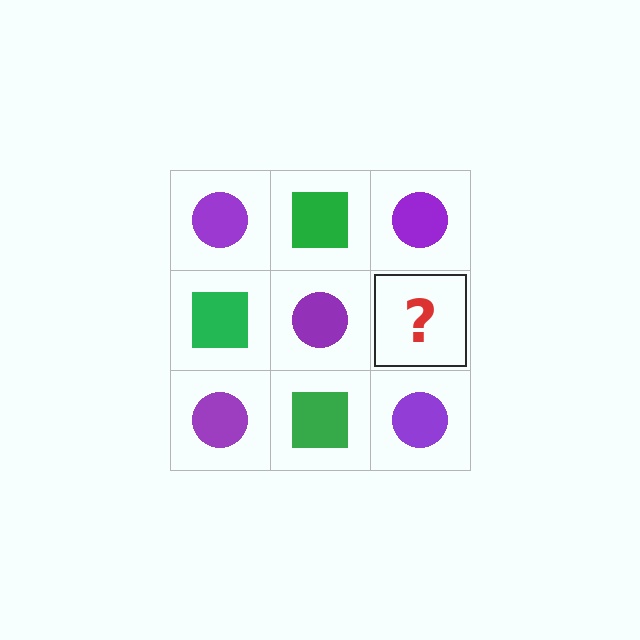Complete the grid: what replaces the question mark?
The question mark should be replaced with a green square.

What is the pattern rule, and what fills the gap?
The rule is that it alternates purple circle and green square in a checkerboard pattern. The gap should be filled with a green square.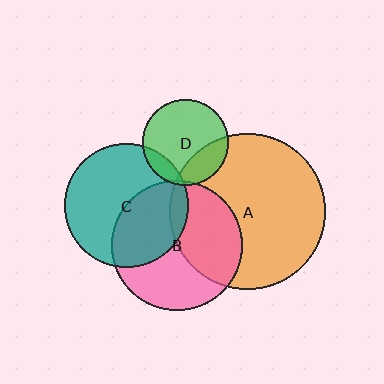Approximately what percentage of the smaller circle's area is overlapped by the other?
Approximately 5%.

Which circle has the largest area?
Circle A (orange).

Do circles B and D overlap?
Yes.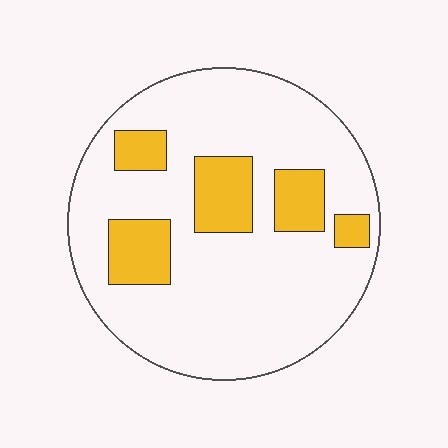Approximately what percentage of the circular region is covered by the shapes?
Approximately 20%.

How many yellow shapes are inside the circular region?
5.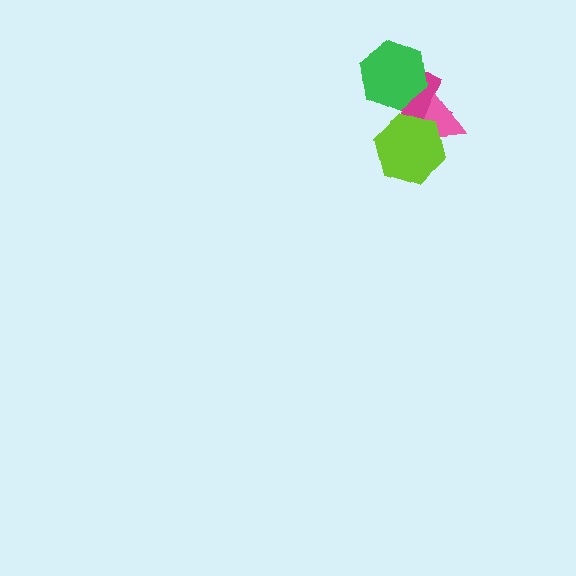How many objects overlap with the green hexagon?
1 object overlaps with the green hexagon.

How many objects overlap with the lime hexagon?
2 objects overlap with the lime hexagon.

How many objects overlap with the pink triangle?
2 objects overlap with the pink triangle.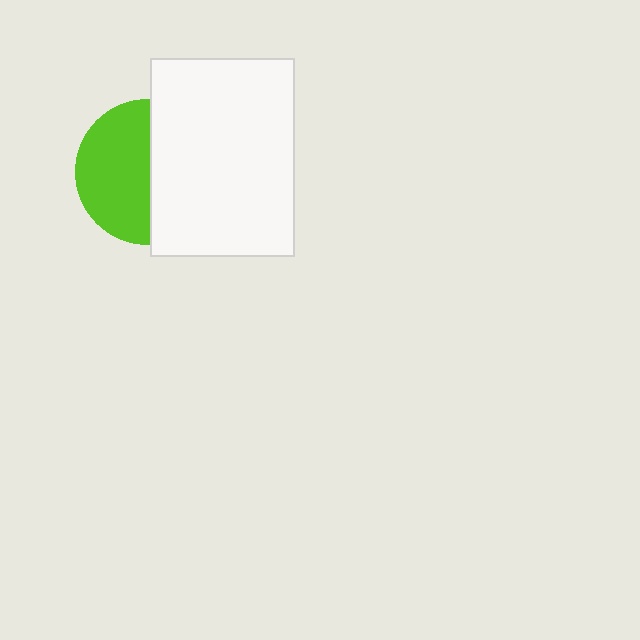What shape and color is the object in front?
The object in front is a white rectangle.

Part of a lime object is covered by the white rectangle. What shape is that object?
It is a circle.